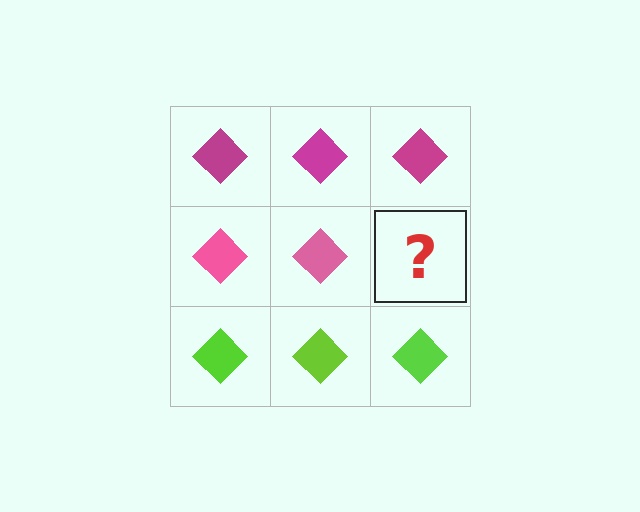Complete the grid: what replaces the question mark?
The question mark should be replaced with a pink diamond.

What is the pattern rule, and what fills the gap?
The rule is that each row has a consistent color. The gap should be filled with a pink diamond.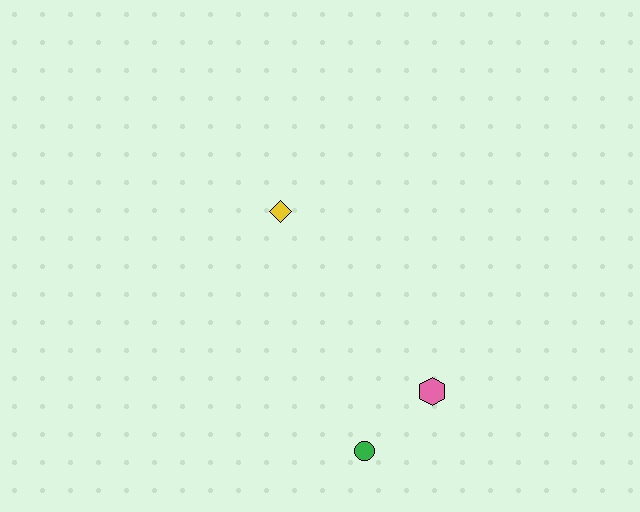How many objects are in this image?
There are 3 objects.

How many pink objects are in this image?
There is 1 pink object.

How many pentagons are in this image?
There are no pentagons.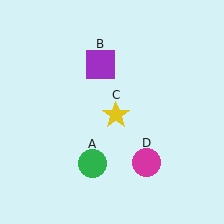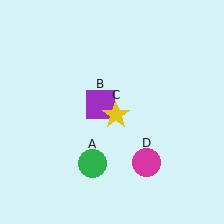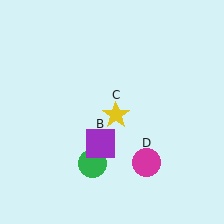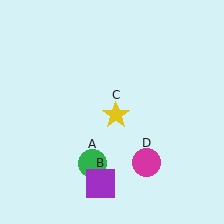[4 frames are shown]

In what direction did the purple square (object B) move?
The purple square (object B) moved down.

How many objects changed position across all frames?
1 object changed position: purple square (object B).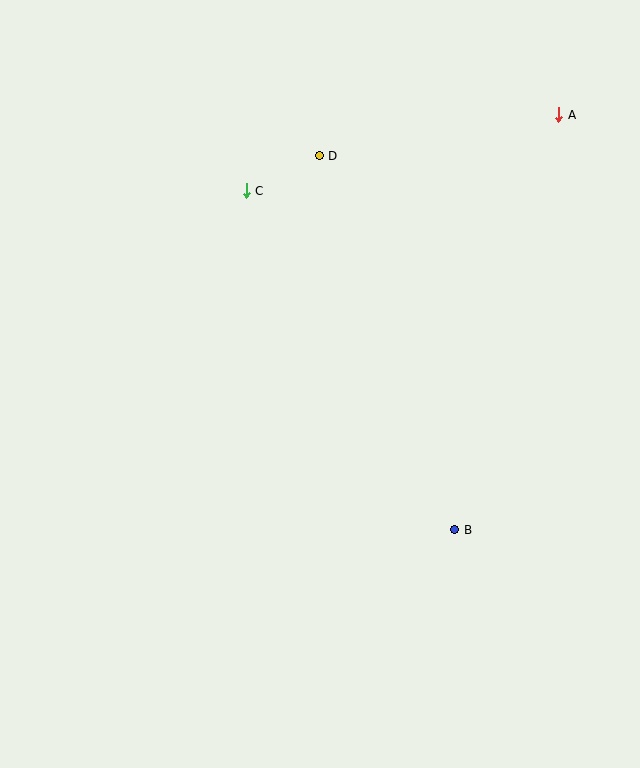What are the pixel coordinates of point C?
Point C is at (246, 191).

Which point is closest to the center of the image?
Point B at (455, 530) is closest to the center.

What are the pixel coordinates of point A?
Point A is at (558, 115).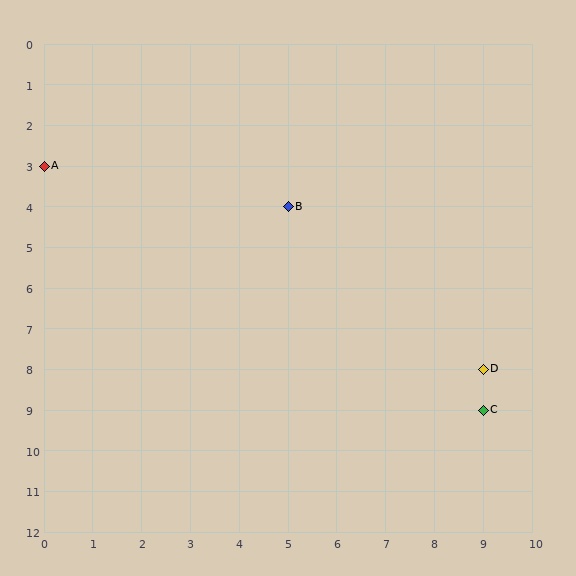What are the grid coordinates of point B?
Point B is at grid coordinates (5, 4).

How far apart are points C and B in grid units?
Points C and B are 4 columns and 5 rows apart (about 6.4 grid units diagonally).